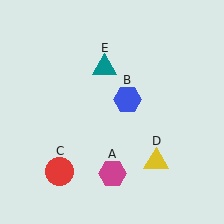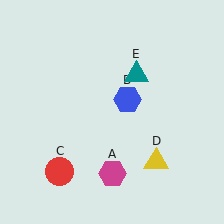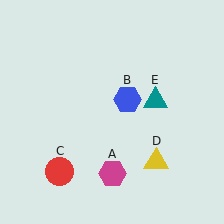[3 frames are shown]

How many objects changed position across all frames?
1 object changed position: teal triangle (object E).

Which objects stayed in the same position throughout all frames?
Magenta hexagon (object A) and blue hexagon (object B) and red circle (object C) and yellow triangle (object D) remained stationary.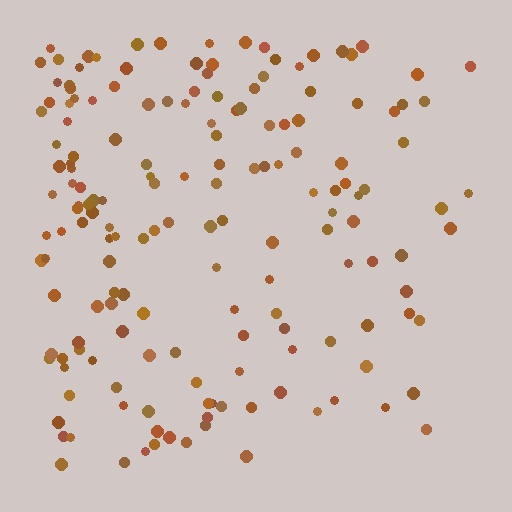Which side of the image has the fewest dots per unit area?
The right.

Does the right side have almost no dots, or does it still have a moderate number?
Still a moderate number, just noticeably fewer than the left.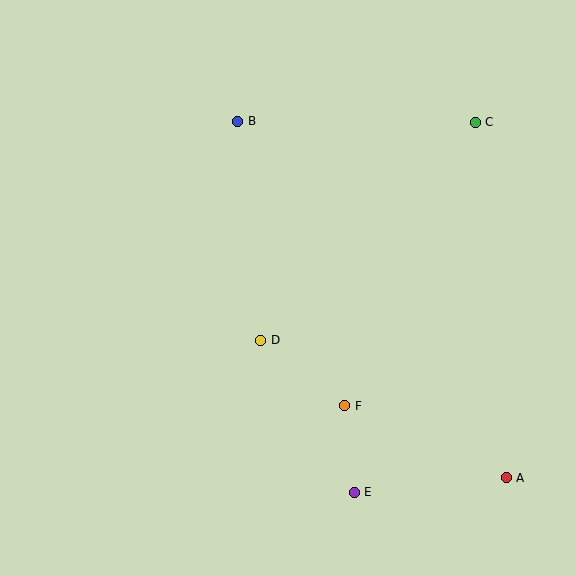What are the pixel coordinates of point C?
Point C is at (475, 122).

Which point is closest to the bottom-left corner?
Point D is closest to the bottom-left corner.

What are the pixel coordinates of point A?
Point A is at (506, 478).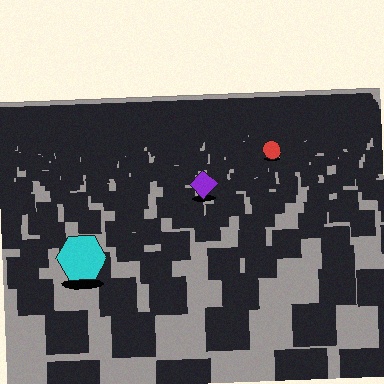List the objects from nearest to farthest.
From nearest to farthest: the cyan hexagon, the purple diamond, the red circle.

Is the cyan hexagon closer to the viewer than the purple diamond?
Yes. The cyan hexagon is closer — you can tell from the texture gradient: the ground texture is coarser near it.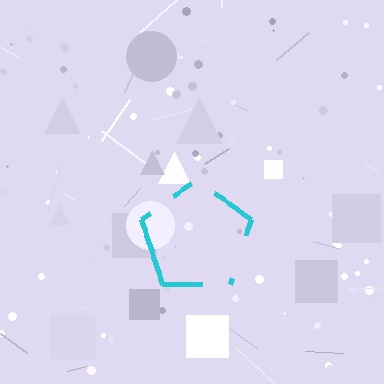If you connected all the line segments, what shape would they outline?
They would outline a pentagon.